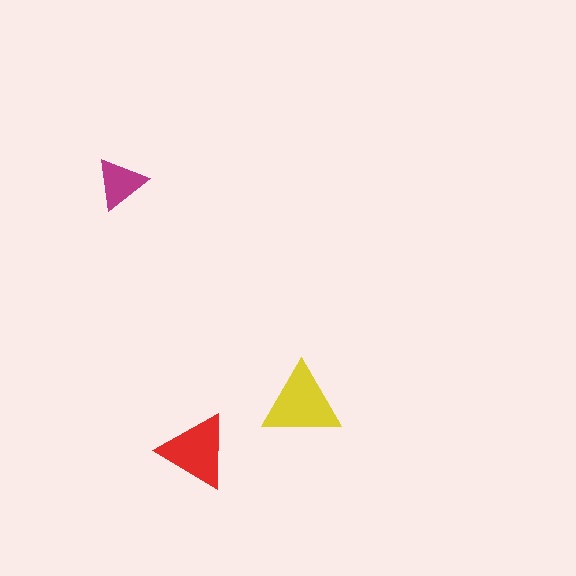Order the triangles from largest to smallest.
the yellow one, the red one, the magenta one.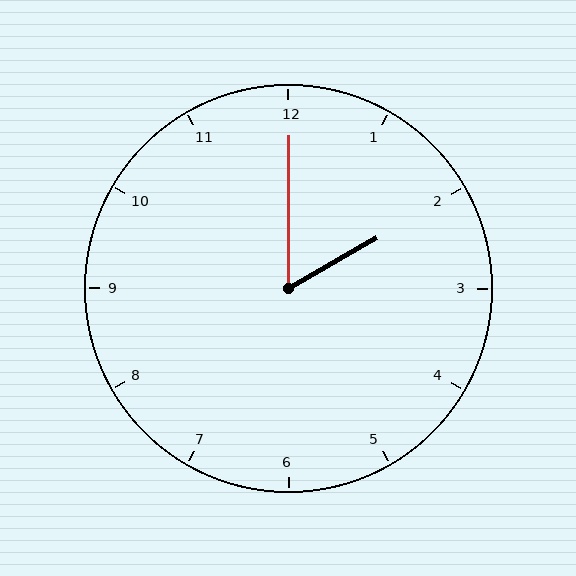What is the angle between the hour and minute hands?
Approximately 60 degrees.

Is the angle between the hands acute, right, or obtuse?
It is acute.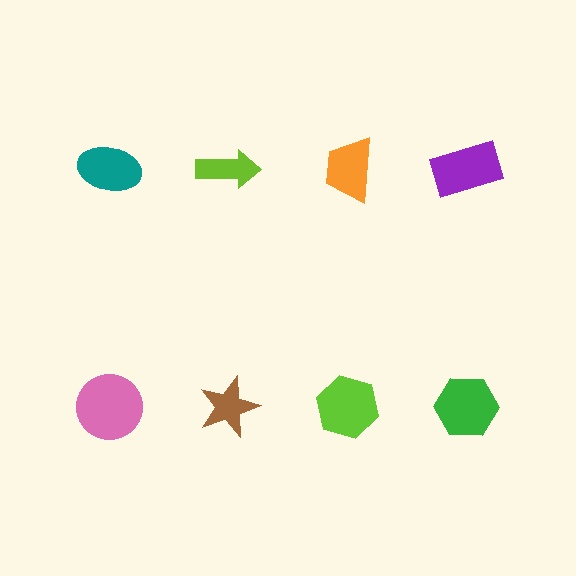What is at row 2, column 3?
A lime hexagon.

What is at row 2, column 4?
A green hexagon.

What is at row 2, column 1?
A pink circle.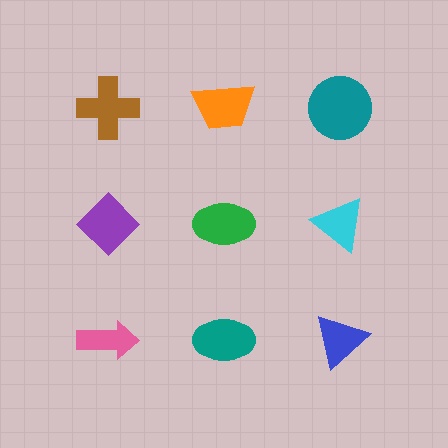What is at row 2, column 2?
A green ellipse.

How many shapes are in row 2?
3 shapes.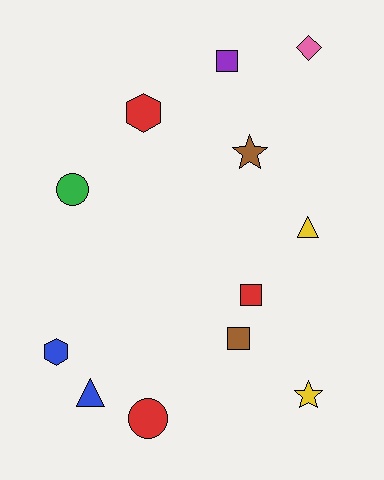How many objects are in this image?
There are 12 objects.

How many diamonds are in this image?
There is 1 diamond.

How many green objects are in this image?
There is 1 green object.